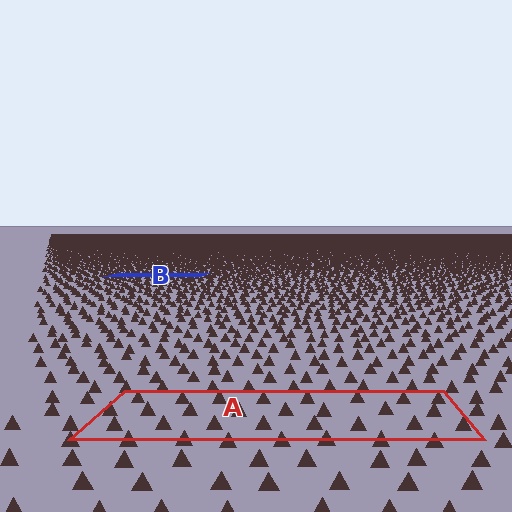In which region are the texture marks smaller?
The texture marks are smaller in region B, because it is farther away.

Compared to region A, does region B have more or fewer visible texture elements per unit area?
Region B has more texture elements per unit area — they are packed more densely because it is farther away.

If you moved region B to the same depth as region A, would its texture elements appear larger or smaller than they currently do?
They would appear larger. At a closer depth, the same texture elements are projected at a bigger on-screen size.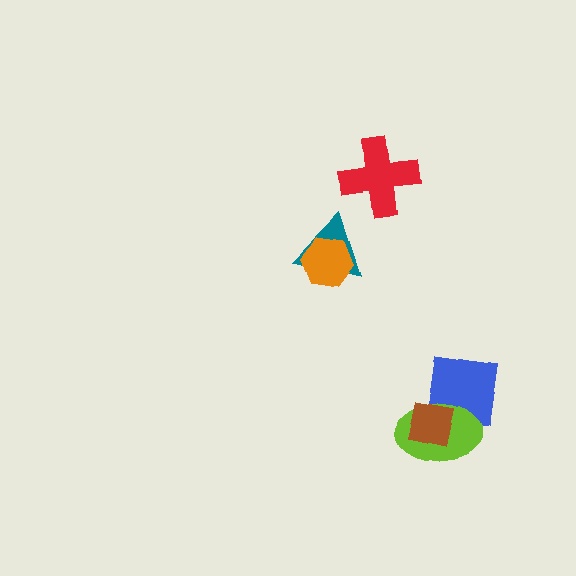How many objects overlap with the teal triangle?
1 object overlaps with the teal triangle.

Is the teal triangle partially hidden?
Yes, it is partially covered by another shape.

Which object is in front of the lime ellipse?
The brown square is in front of the lime ellipse.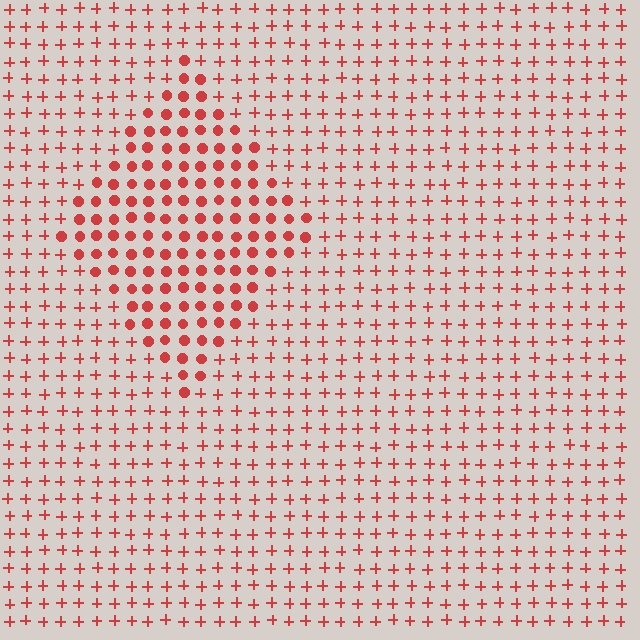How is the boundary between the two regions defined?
The boundary is defined by a change in element shape: circles inside vs. plus signs outside. All elements share the same color and spacing.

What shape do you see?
I see a diamond.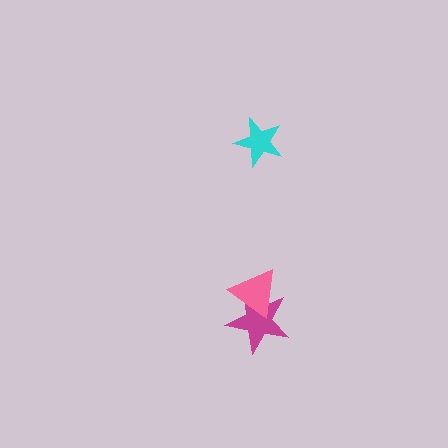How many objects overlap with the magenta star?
1 object overlaps with the magenta star.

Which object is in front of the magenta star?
The pink triangle is in front of the magenta star.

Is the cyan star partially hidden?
No, no other shape covers it.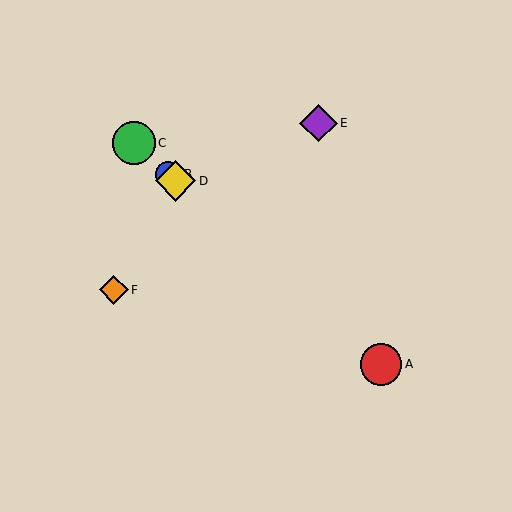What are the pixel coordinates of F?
Object F is at (114, 290).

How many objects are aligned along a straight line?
4 objects (A, B, C, D) are aligned along a straight line.